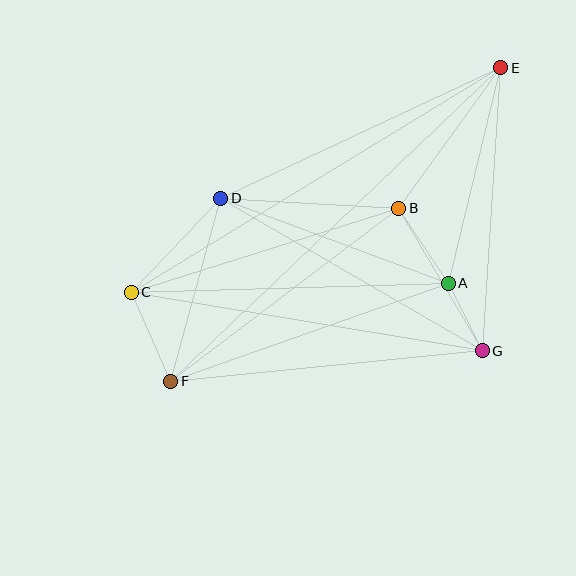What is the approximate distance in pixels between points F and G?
The distance between F and G is approximately 313 pixels.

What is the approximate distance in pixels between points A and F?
The distance between A and F is approximately 294 pixels.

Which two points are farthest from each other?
Points E and F are farthest from each other.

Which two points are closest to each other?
Points A and G are closest to each other.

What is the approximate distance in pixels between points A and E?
The distance between A and E is approximately 222 pixels.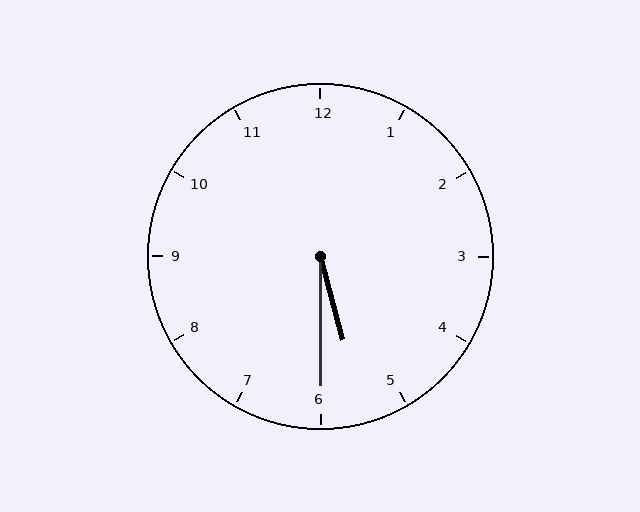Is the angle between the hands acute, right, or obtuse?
It is acute.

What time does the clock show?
5:30.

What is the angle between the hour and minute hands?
Approximately 15 degrees.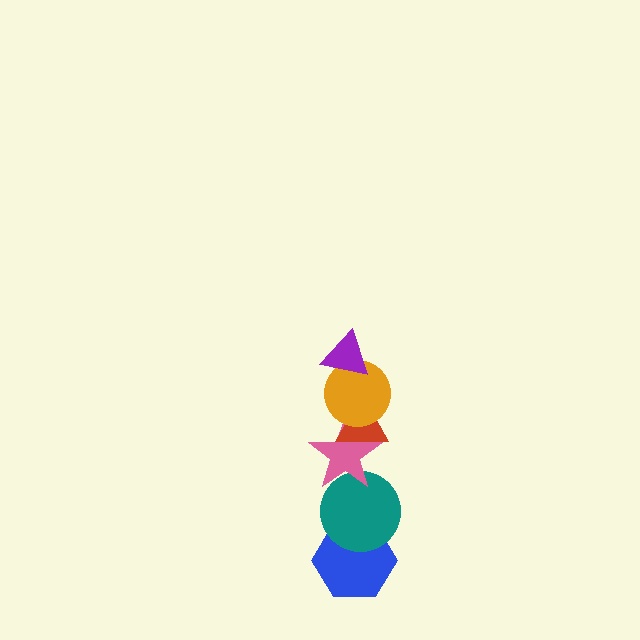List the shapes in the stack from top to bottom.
From top to bottom: the purple triangle, the orange circle, the red triangle, the pink star, the teal circle, the blue hexagon.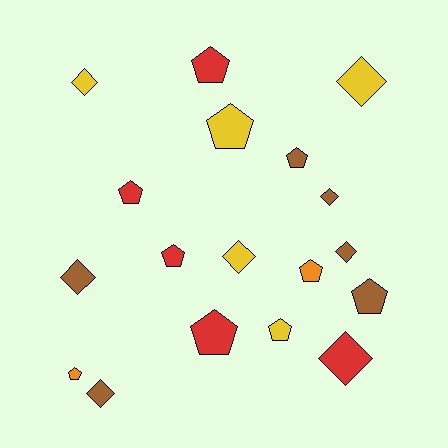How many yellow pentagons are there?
There are 2 yellow pentagons.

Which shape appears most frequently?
Pentagon, with 10 objects.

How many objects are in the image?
There are 18 objects.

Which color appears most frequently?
Brown, with 6 objects.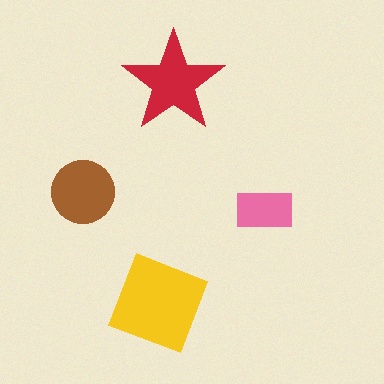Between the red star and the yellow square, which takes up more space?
The yellow square.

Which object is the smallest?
The pink rectangle.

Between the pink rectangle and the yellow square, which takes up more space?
The yellow square.